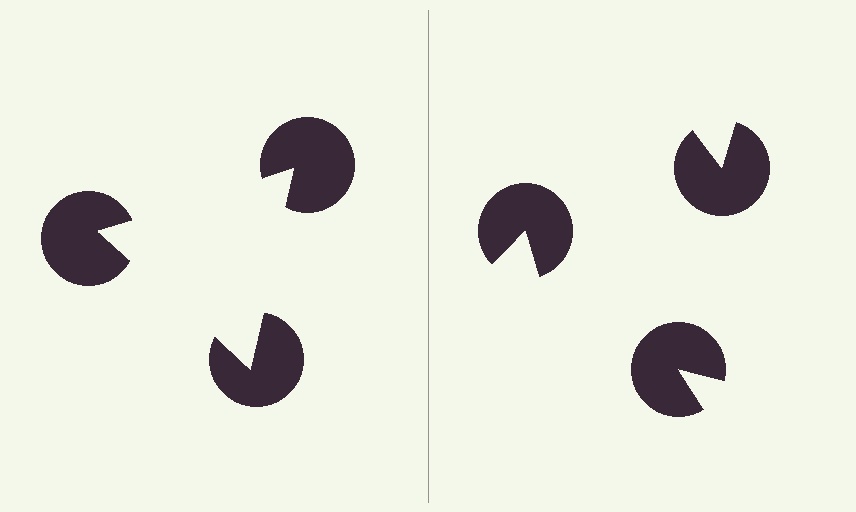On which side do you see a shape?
An illusory triangle appears on the left side. On the right side the wedge cuts are rotated, so no coherent shape forms.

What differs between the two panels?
The pac-man discs are positioned identically on both sides; only the wedge orientations differ. On the left they align to a triangle; on the right they are misaligned.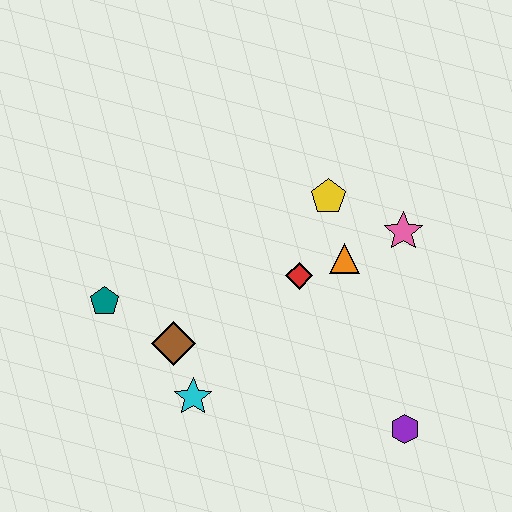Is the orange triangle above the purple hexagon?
Yes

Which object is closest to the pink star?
The orange triangle is closest to the pink star.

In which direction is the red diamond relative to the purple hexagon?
The red diamond is above the purple hexagon.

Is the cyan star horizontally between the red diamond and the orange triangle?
No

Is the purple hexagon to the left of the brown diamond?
No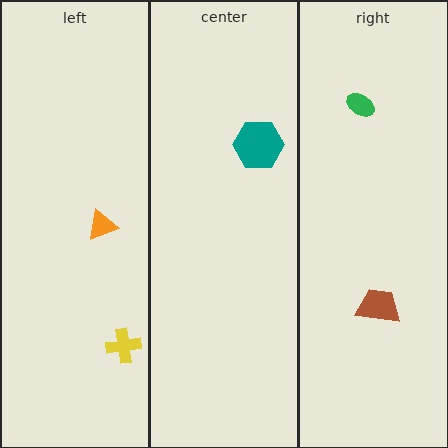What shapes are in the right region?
The brown trapezoid, the green ellipse.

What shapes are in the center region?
The teal hexagon.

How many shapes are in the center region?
1.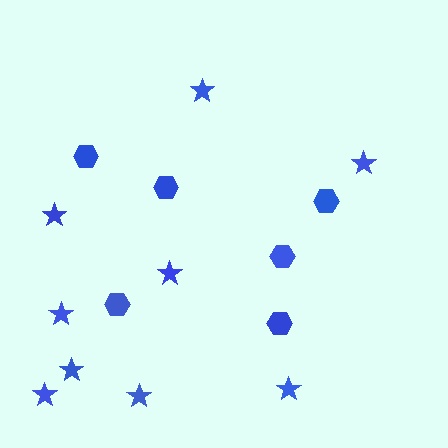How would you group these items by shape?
There are 2 groups: one group of hexagons (6) and one group of stars (9).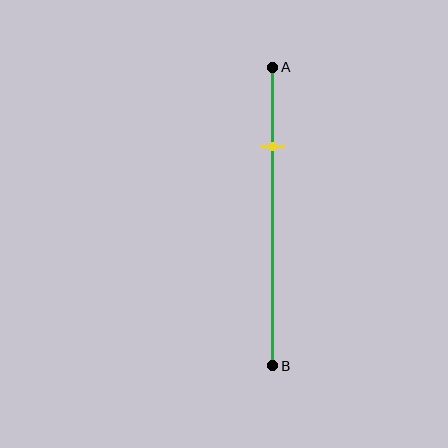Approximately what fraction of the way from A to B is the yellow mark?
The yellow mark is approximately 25% of the way from A to B.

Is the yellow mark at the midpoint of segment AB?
No, the mark is at about 25% from A, not at the 50% midpoint.